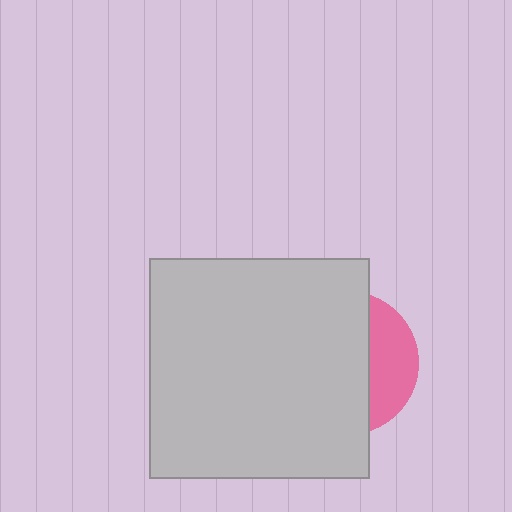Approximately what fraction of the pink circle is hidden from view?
Roughly 70% of the pink circle is hidden behind the light gray square.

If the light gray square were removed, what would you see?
You would see the complete pink circle.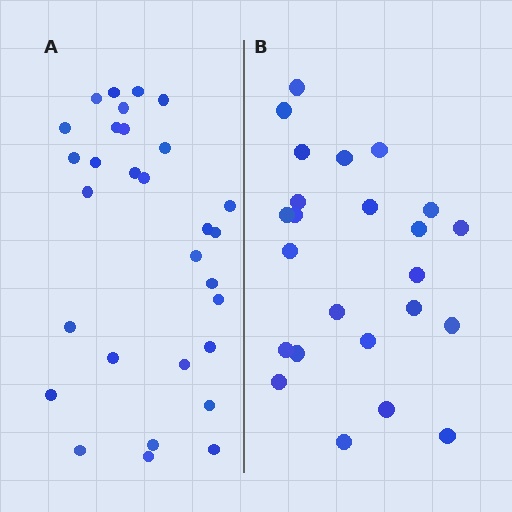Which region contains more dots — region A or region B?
Region A (the left region) has more dots.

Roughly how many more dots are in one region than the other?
Region A has about 6 more dots than region B.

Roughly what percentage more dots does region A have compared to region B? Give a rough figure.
About 25% more.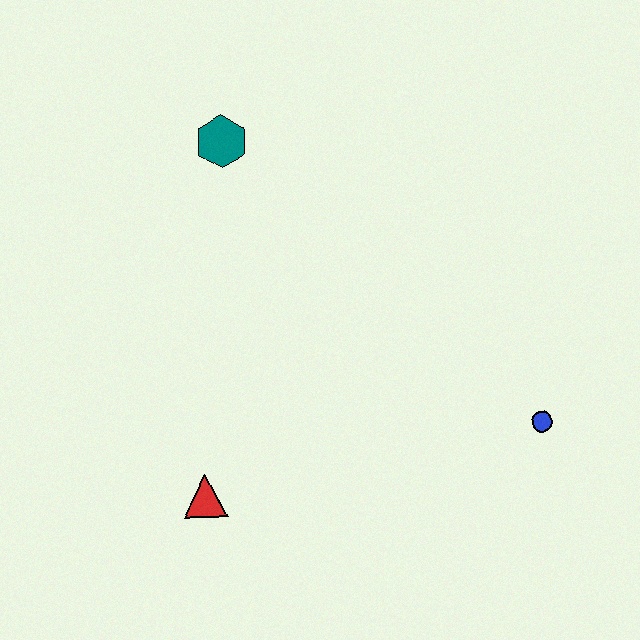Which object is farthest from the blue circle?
The teal hexagon is farthest from the blue circle.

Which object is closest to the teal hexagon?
The red triangle is closest to the teal hexagon.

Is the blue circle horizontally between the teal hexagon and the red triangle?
No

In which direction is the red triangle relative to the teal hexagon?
The red triangle is below the teal hexagon.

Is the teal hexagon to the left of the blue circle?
Yes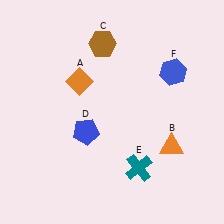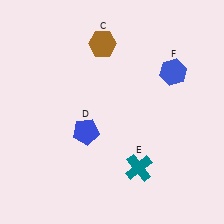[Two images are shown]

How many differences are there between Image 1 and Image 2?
There are 2 differences between the two images.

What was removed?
The orange diamond (A), the orange triangle (B) were removed in Image 2.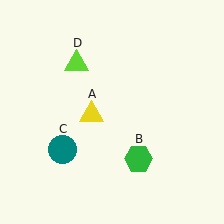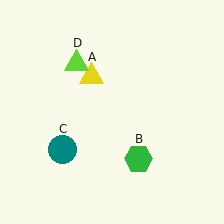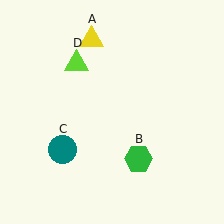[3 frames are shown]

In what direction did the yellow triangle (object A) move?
The yellow triangle (object A) moved up.